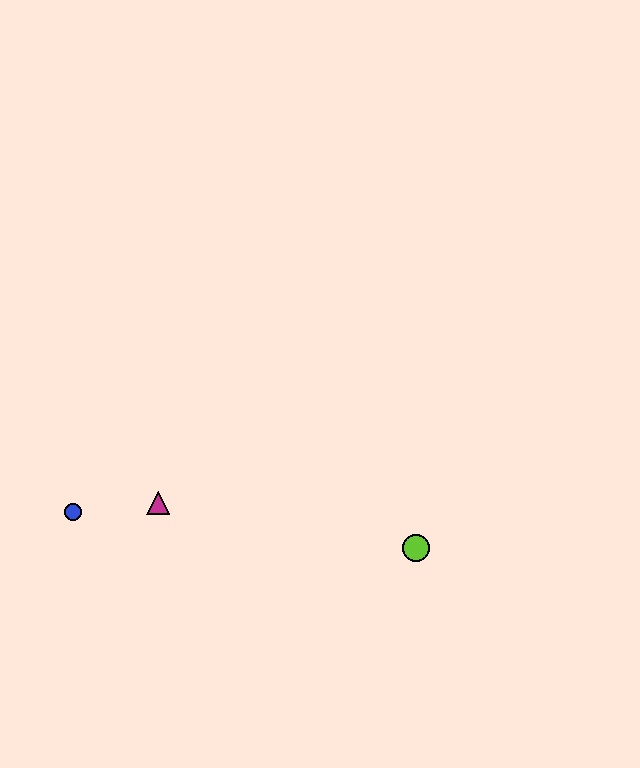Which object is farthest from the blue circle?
The lime circle is farthest from the blue circle.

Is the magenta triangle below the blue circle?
No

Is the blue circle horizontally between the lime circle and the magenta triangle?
No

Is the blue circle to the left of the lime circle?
Yes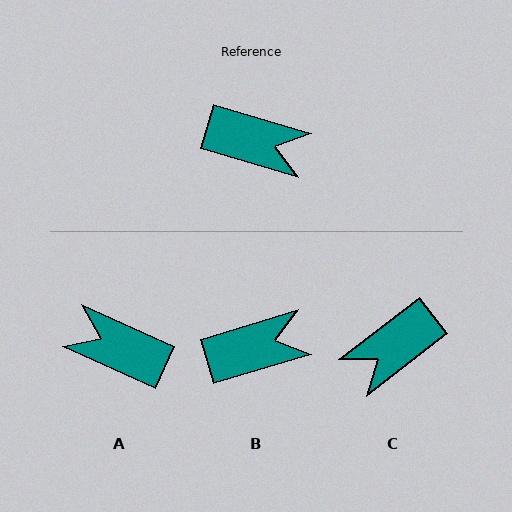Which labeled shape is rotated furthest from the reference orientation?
A, about 172 degrees away.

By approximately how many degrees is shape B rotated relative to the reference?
Approximately 33 degrees counter-clockwise.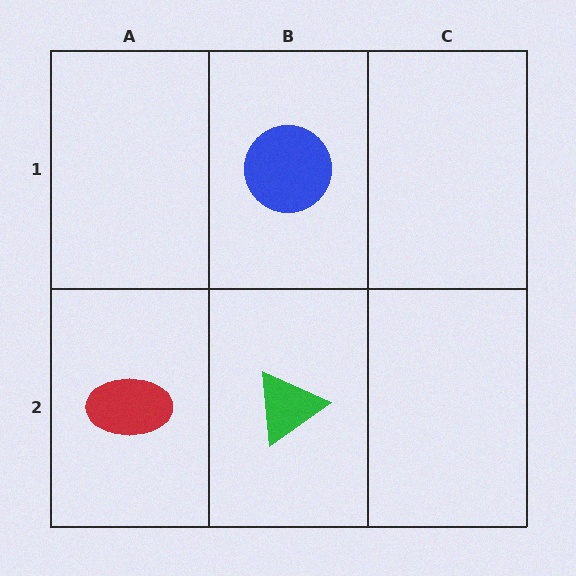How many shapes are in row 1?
1 shape.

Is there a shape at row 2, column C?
No, that cell is empty.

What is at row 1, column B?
A blue circle.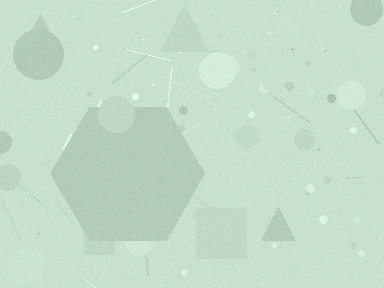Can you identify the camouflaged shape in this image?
The camouflaged shape is a hexagon.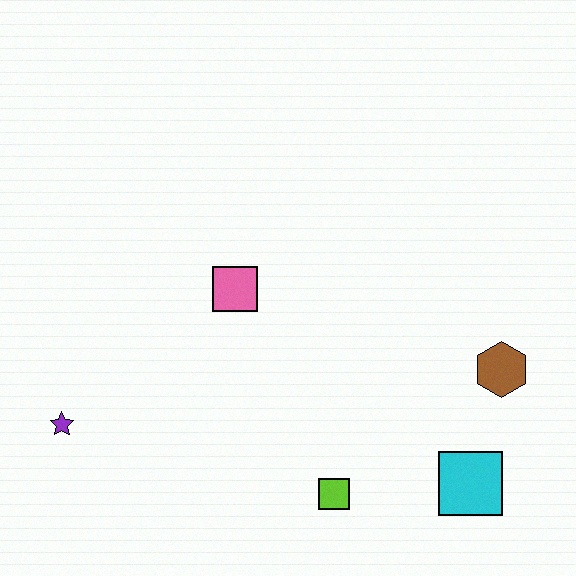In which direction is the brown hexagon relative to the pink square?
The brown hexagon is to the right of the pink square.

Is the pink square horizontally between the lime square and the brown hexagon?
No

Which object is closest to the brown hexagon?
The cyan square is closest to the brown hexagon.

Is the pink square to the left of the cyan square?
Yes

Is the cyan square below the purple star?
Yes